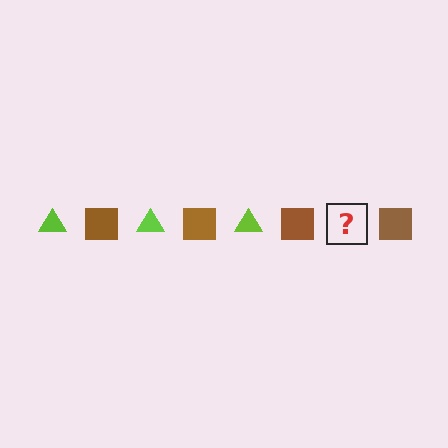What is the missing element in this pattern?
The missing element is a lime triangle.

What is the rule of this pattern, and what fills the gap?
The rule is that the pattern alternates between lime triangle and brown square. The gap should be filled with a lime triangle.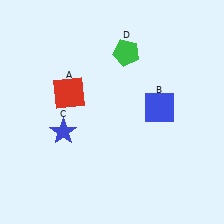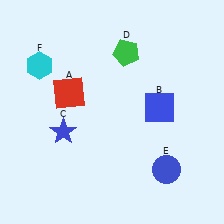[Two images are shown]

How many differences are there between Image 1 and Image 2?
There are 2 differences between the two images.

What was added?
A blue circle (E), a cyan hexagon (F) were added in Image 2.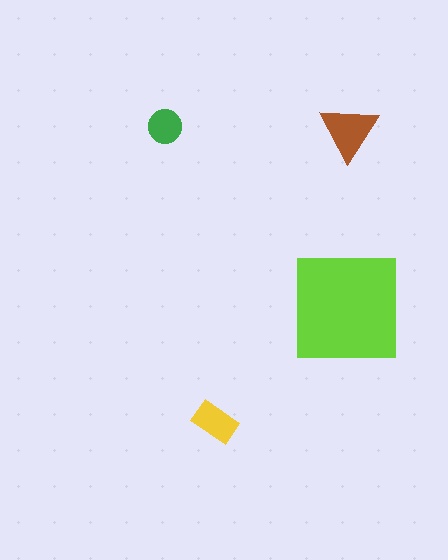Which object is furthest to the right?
The brown triangle is rightmost.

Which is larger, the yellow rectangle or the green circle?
The yellow rectangle.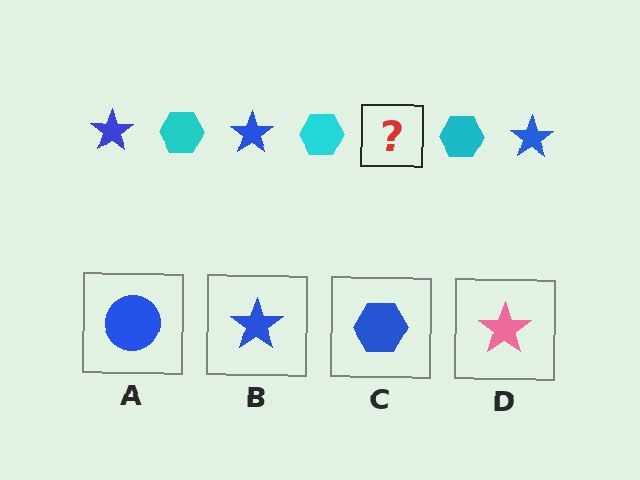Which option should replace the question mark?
Option B.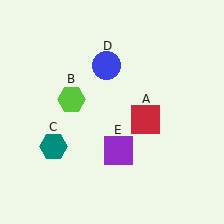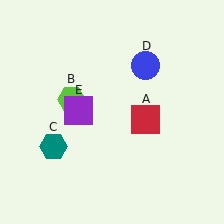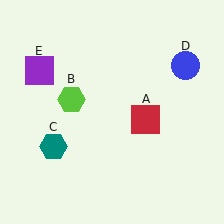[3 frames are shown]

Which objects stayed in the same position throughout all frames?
Red square (object A) and lime hexagon (object B) and teal hexagon (object C) remained stationary.